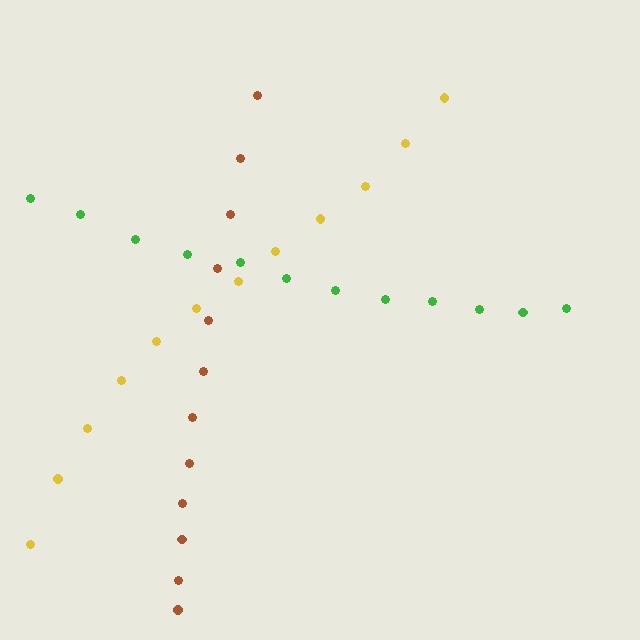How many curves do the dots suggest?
There are 3 distinct paths.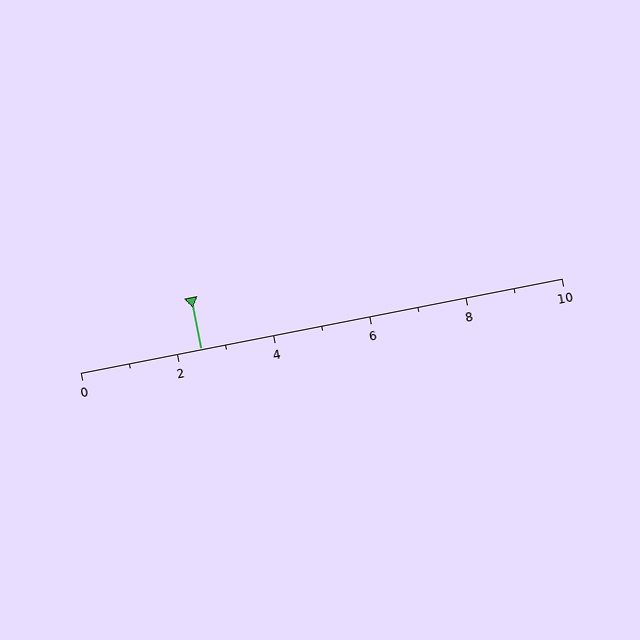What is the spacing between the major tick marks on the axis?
The major ticks are spaced 2 apart.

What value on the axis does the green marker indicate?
The marker indicates approximately 2.5.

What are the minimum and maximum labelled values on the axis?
The axis runs from 0 to 10.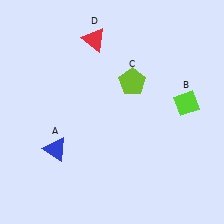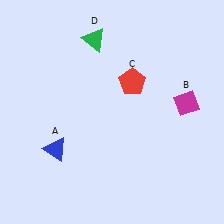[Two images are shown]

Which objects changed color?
B changed from lime to magenta. C changed from lime to red. D changed from red to green.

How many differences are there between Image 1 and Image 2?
There are 3 differences between the two images.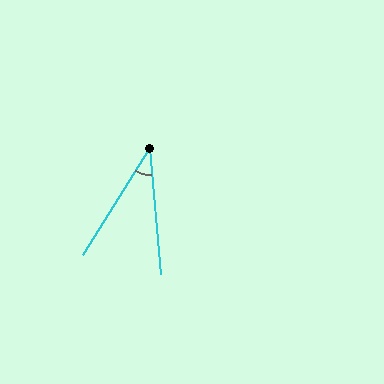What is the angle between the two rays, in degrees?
Approximately 37 degrees.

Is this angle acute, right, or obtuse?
It is acute.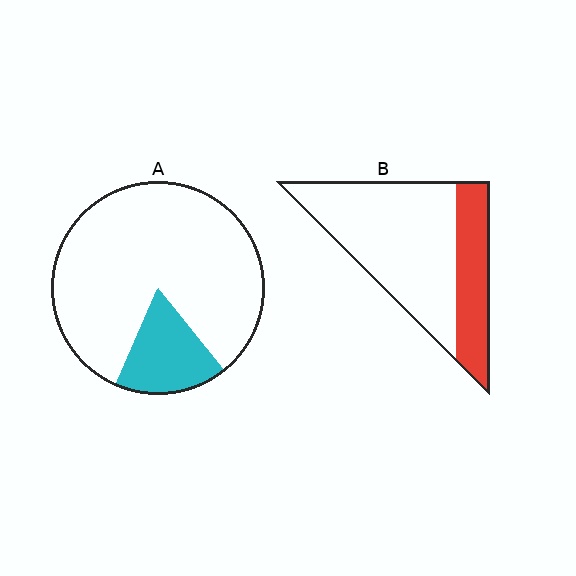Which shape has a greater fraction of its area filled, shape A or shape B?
Shape B.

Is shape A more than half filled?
No.